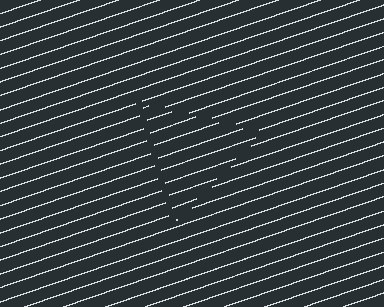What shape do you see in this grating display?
An illusory triangle. The interior of the shape contains the same grating, shifted by half a period — the contour is defined by the phase discontinuity where line-ends from the inner and outer gratings abut.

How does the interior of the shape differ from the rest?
The interior of the shape contains the same grating, shifted by half a period — the contour is defined by the phase discontinuity where line-ends from the inner and outer gratings abut.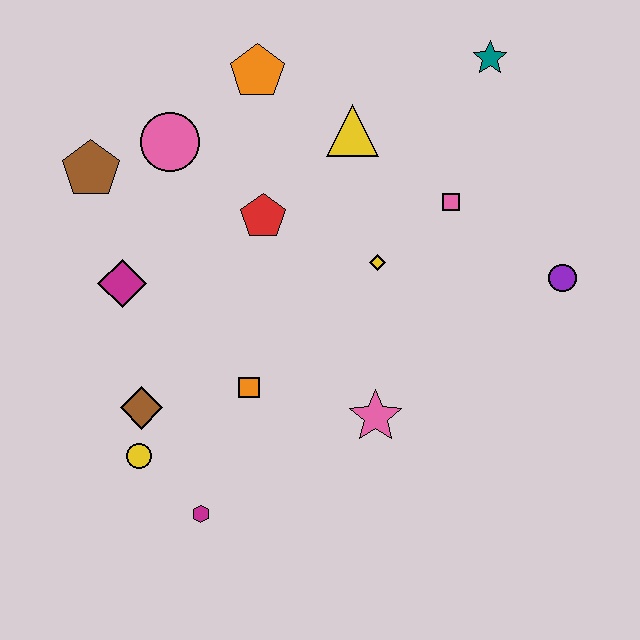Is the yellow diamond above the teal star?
No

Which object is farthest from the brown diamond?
The teal star is farthest from the brown diamond.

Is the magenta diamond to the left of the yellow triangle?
Yes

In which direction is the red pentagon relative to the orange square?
The red pentagon is above the orange square.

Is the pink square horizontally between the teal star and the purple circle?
No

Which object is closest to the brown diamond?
The yellow circle is closest to the brown diamond.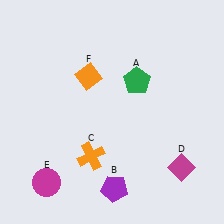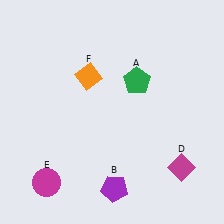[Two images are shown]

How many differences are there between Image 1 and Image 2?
There is 1 difference between the two images.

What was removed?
The orange cross (C) was removed in Image 2.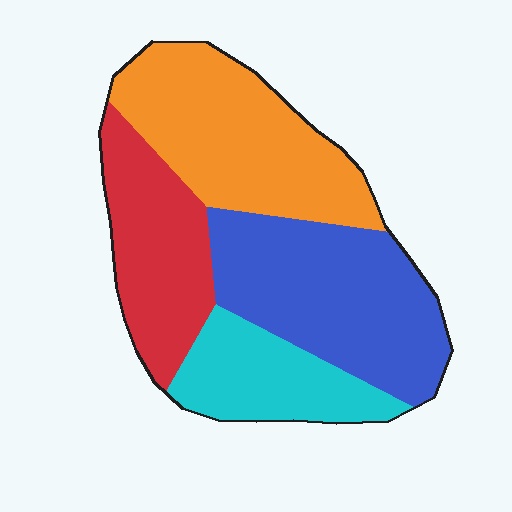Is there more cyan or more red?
Red.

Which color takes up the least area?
Cyan, at roughly 15%.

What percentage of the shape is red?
Red takes up about one fifth (1/5) of the shape.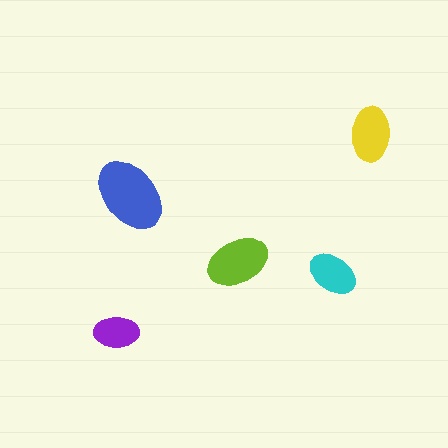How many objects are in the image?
There are 5 objects in the image.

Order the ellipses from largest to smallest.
the blue one, the lime one, the yellow one, the cyan one, the purple one.